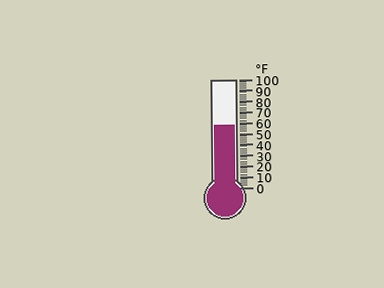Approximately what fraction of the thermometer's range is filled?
The thermometer is filled to approximately 60% of its range.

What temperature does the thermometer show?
The thermometer shows approximately 58°F.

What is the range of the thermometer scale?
The thermometer scale ranges from 0°F to 100°F.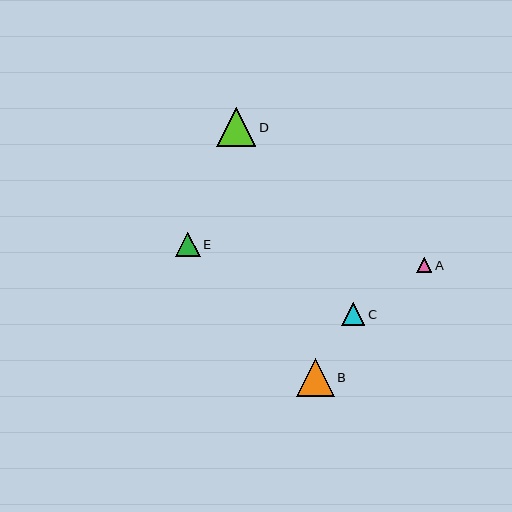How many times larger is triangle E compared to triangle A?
Triangle E is approximately 1.6 times the size of triangle A.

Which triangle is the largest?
Triangle D is the largest with a size of approximately 39 pixels.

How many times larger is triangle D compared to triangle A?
Triangle D is approximately 2.6 times the size of triangle A.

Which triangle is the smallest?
Triangle A is the smallest with a size of approximately 15 pixels.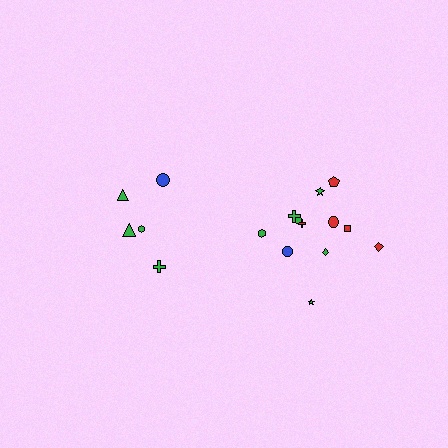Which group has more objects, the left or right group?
The right group.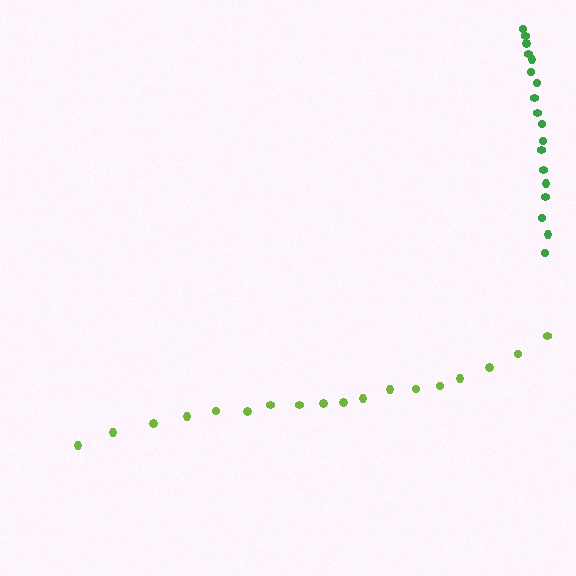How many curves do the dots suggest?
There are 2 distinct paths.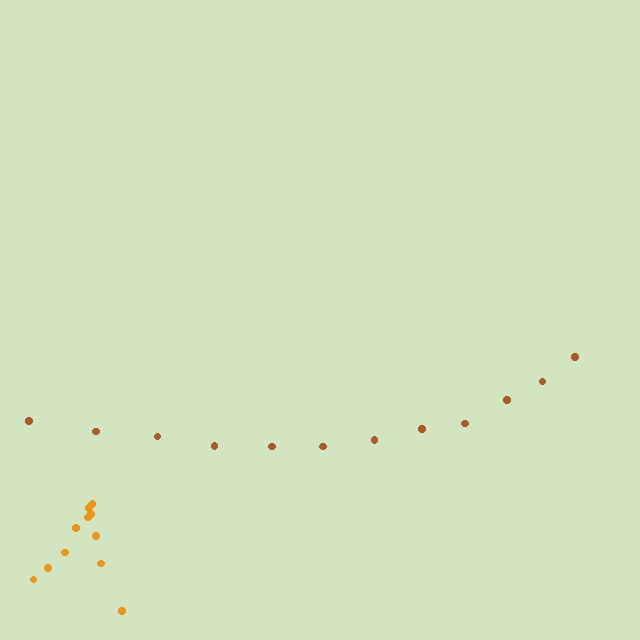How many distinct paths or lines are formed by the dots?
There are 2 distinct paths.